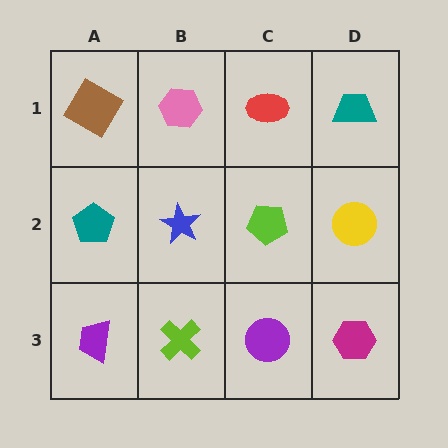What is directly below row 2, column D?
A magenta hexagon.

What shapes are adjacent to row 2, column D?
A teal trapezoid (row 1, column D), a magenta hexagon (row 3, column D), a lime pentagon (row 2, column C).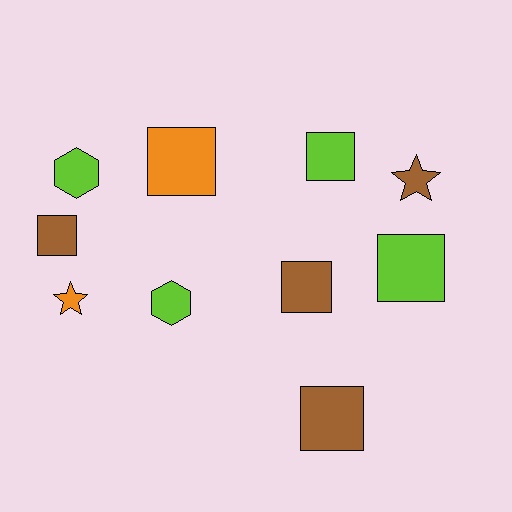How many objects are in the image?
There are 10 objects.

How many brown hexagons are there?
There are no brown hexagons.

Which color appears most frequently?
Lime, with 4 objects.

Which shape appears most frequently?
Square, with 6 objects.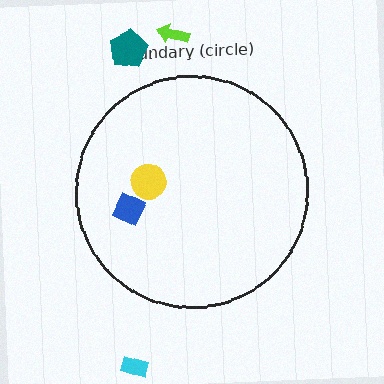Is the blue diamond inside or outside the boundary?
Inside.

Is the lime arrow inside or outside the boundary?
Outside.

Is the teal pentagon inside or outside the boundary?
Outside.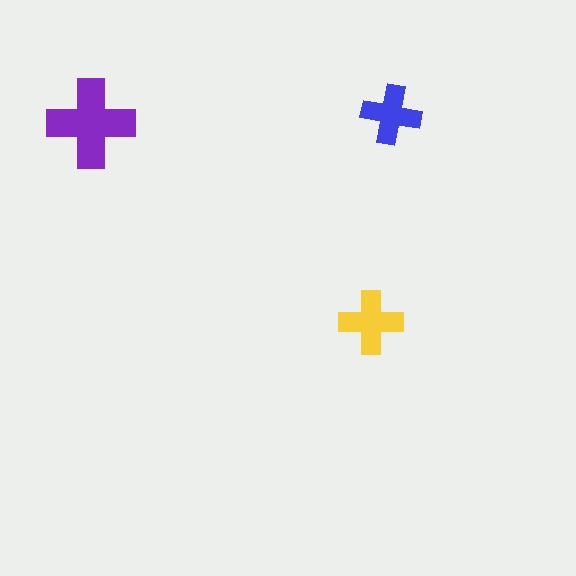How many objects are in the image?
There are 3 objects in the image.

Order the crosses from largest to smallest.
the purple one, the yellow one, the blue one.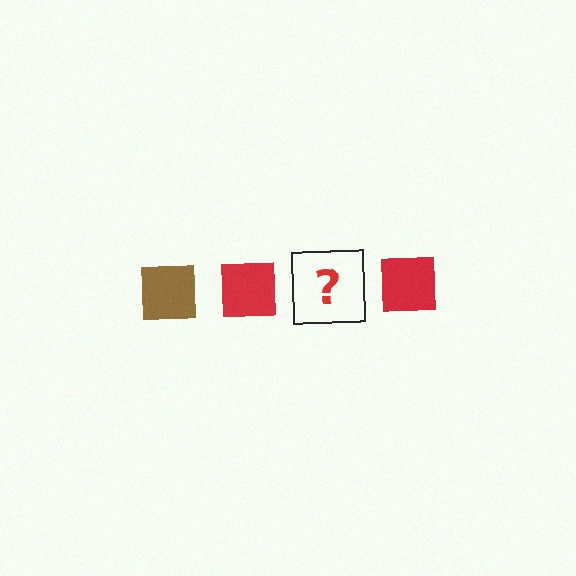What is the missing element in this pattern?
The missing element is a brown square.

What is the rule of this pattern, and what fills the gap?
The rule is that the pattern cycles through brown, red squares. The gap should be filled with a brown square.